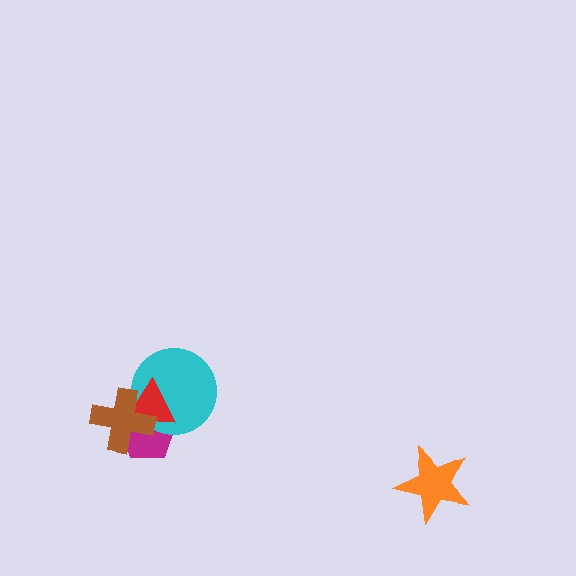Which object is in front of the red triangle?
The brown cross is in front of the red triangle.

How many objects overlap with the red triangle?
3 objects overlap with the red triangle.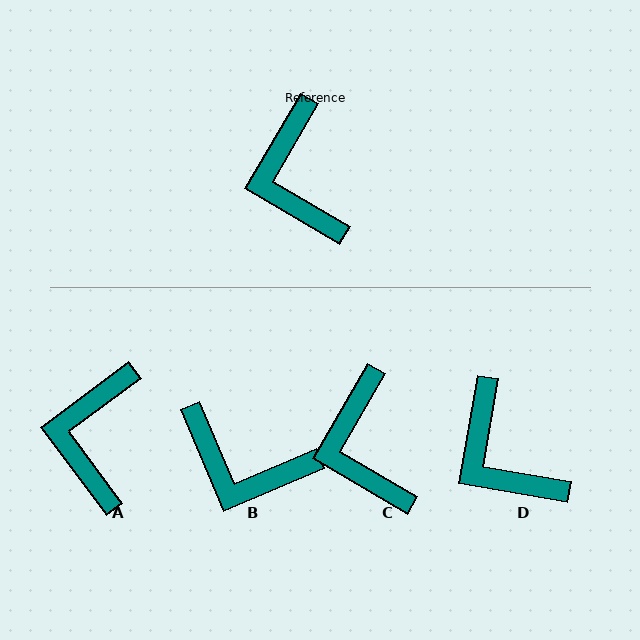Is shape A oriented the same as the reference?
No, it is off by about 23 degrees.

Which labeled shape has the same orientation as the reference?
C.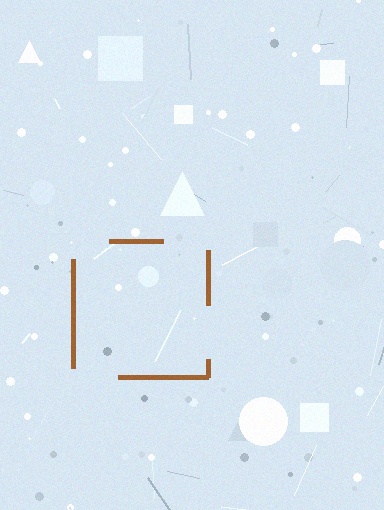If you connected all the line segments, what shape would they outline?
They would outline a square.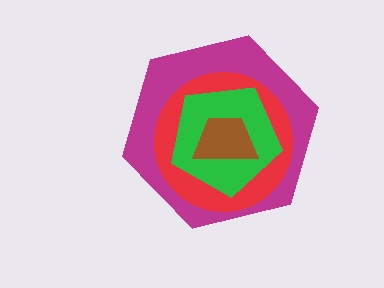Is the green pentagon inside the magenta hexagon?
Yes.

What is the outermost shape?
The magenta hexagon.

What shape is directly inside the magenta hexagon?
The red circle.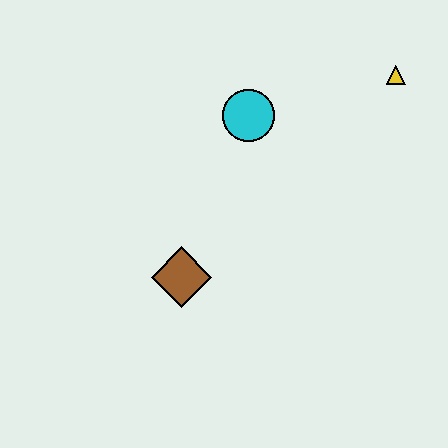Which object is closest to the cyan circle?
The yellow triangle is closest to the cyan circle.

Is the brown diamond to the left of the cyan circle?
Yes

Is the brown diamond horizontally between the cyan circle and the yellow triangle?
No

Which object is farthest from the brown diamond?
The yellow triangle is farthest from the brown diamond.